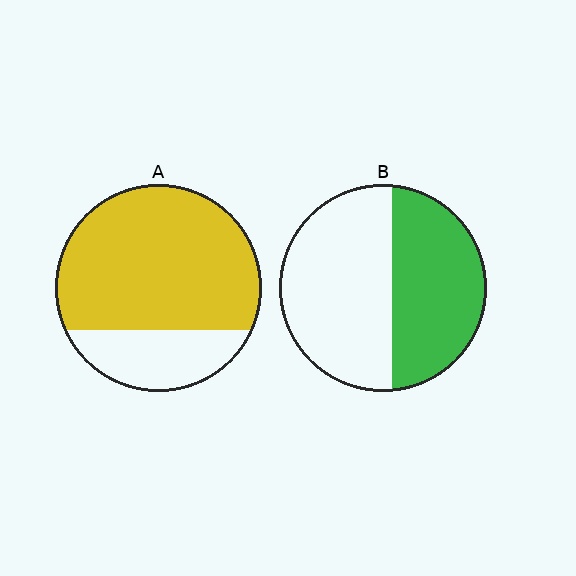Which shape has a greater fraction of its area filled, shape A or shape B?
Shape A.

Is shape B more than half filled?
No.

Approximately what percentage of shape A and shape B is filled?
A is approximately 75% and B is approximately 45%.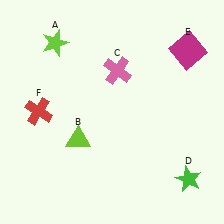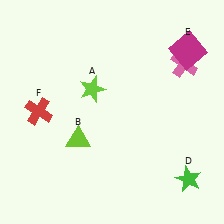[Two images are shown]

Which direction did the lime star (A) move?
The lime star (A) moved down.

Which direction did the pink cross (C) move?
The pink cross (C) moved right.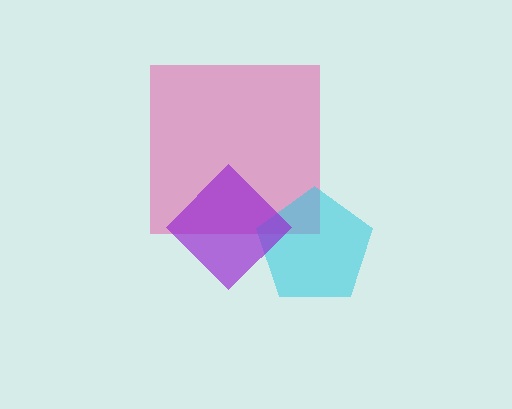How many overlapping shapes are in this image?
There are 3 overlapping shapes in the image.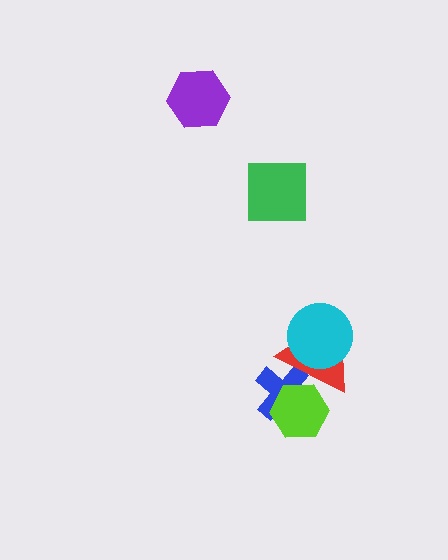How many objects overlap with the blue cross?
2 objects overlap with the blue cross.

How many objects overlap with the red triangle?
3 objects overlap with the red triangle.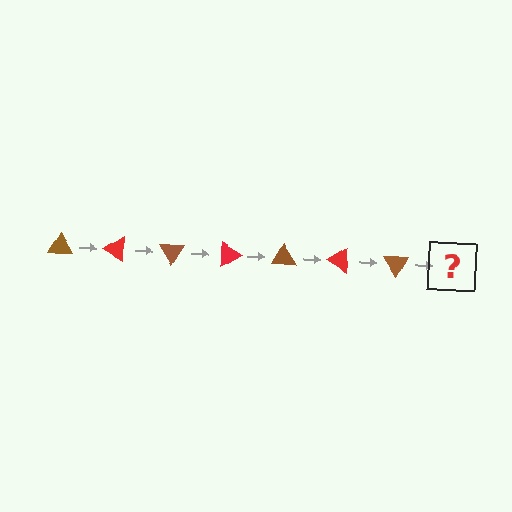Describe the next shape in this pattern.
It should be a red triangle, rotated 210 degrees from the start.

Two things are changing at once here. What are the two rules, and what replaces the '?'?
The two rules are that it rotates 30 degrees each step and the color cycles through brown and red. The '?' should be a red triangle, rotated 210 degrees from the start.